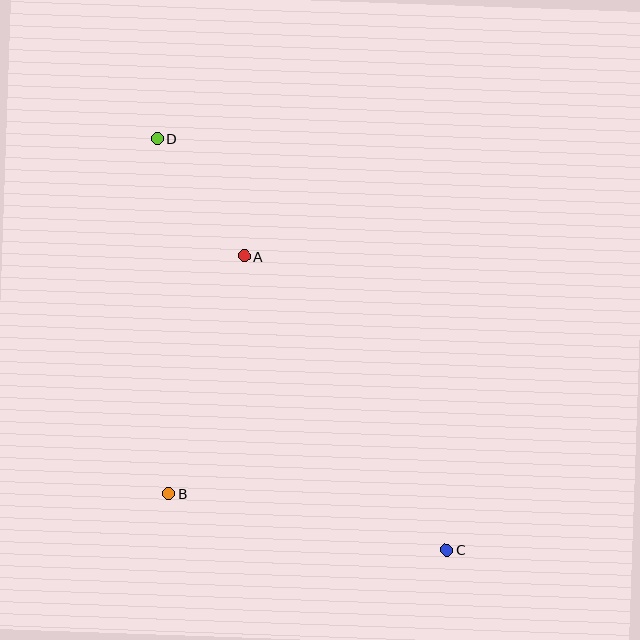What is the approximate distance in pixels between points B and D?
The distance between B and D is approximately 355 pixels.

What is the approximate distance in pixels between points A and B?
The distance between A and B is approximately 250 pixels.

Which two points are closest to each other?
Points A and D are closest to each other.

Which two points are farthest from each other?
Points C and D are farthest from each other.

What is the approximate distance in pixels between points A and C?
The distance between A and C is approximately 357 pixels.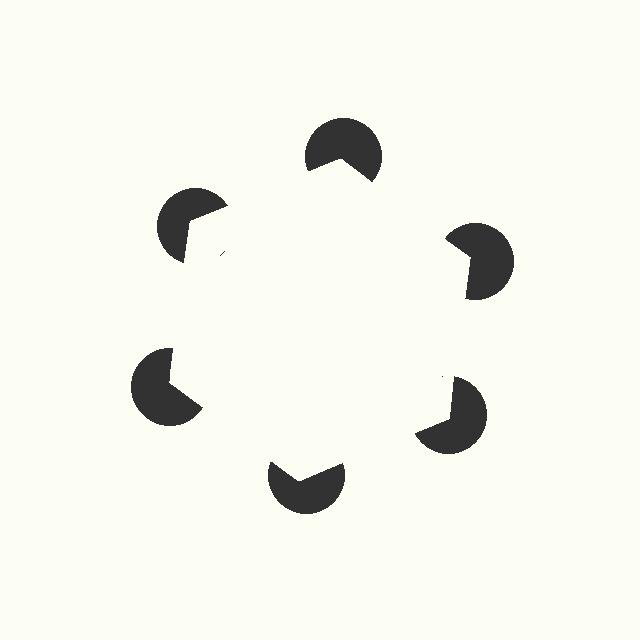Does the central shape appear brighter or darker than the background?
It typically appears slightly brighter than the background, even though no actual brightness change is drawn.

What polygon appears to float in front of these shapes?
An illusory hexagon — its edges are inferred from the aligned wedge cuts in the pac-man discs, not physically drawn.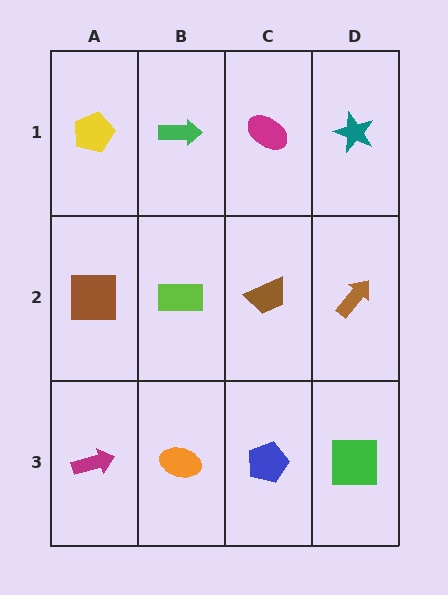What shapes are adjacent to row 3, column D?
A brown arrow (row 2, column D), a blue pentagon (row 3, column C).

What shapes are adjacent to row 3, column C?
A brown trapezoid (row 2, column C), an orange ellipse (row 3, column B), a green square (row 3, column D).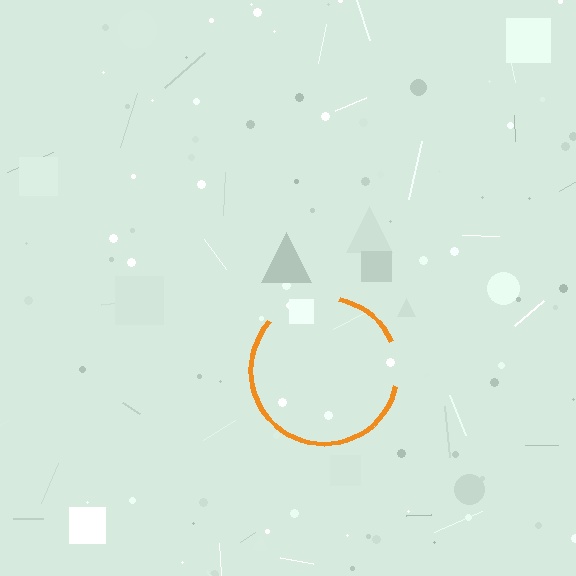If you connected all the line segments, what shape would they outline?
They would outline a circle.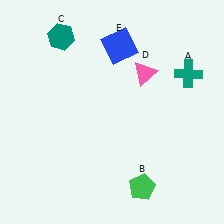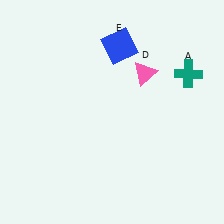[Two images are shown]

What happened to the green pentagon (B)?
The green pentagon (B) was removed in Image 2. It was in the bottom-right area of Image 1.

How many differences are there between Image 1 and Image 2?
There are 2 differences between the two images.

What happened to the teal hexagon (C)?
The teal hexagon (C) was removed in Image 2. It was in the top-left area of Image 1.